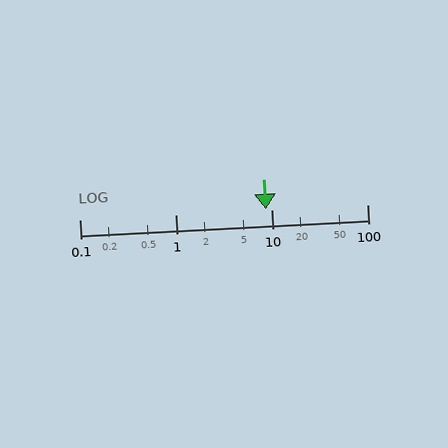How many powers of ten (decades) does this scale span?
The scale spans 3 decades, from 0.1 to 100.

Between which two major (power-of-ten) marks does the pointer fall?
The pointer is between 1 and 10.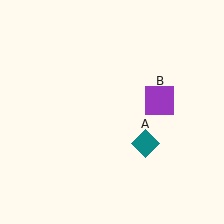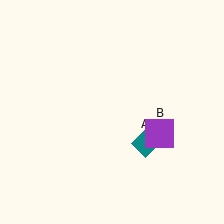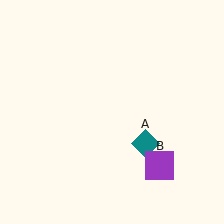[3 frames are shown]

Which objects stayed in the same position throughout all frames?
Teal diamond (object A) remained stationary.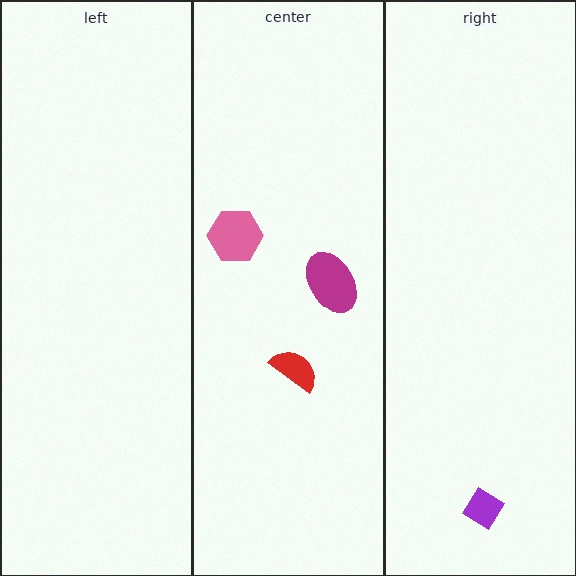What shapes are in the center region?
The pink hexagon, the magenta ellipse, the red semicircle.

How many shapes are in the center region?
3.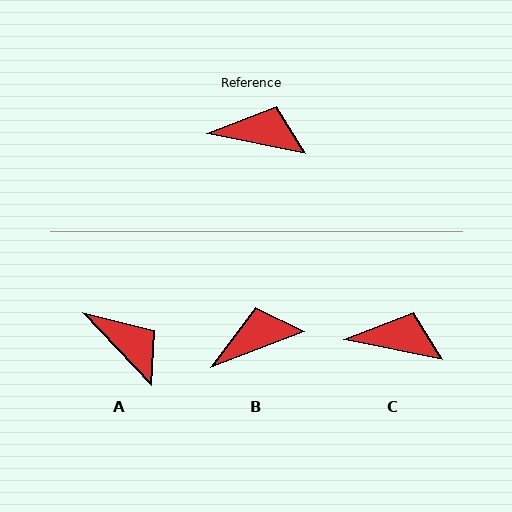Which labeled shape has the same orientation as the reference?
C.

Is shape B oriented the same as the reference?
No, it is off by about 32 degrees.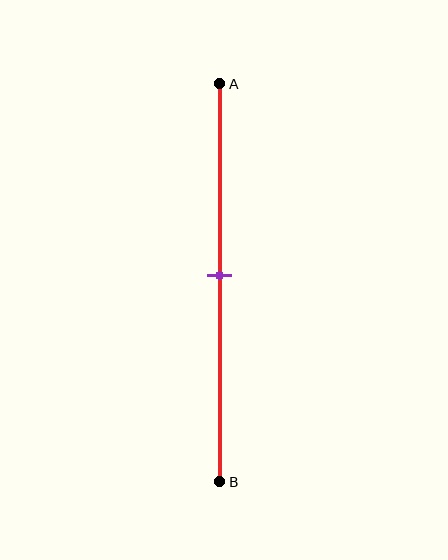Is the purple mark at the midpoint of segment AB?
Yes, the mark is approximately at the midpoint.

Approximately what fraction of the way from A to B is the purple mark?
The purple mark is approximately 50% of the way from A to B.